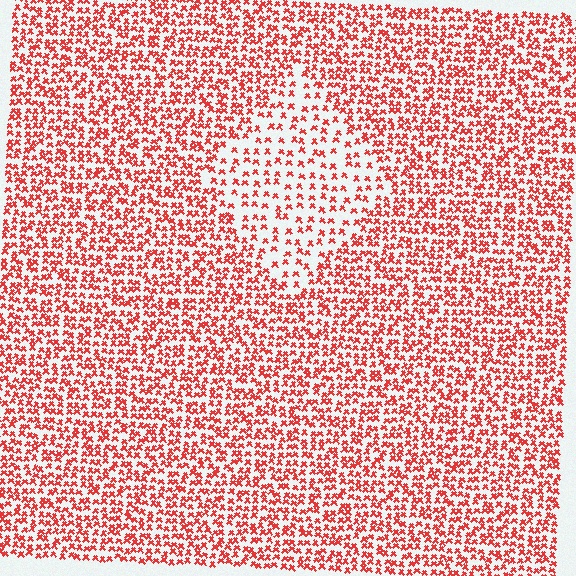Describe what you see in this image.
The image contains small red elements arranged at two different densities. A diamond-shaped region is visible where the elements are less densely packed than the surrounding area.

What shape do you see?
I see a diamond.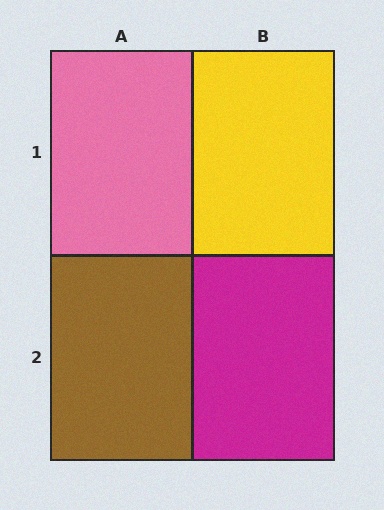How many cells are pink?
1 cell is pink.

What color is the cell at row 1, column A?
Pink.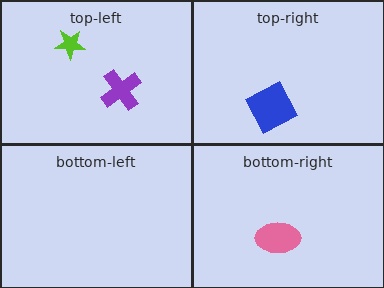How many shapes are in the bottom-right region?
1.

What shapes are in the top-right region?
The blue square.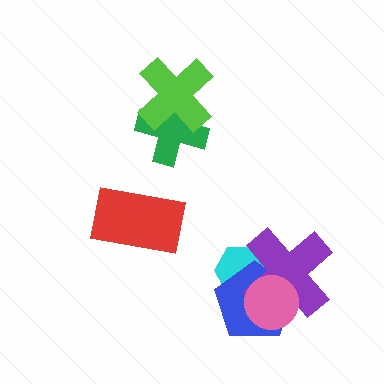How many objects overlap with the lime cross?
1 object overlaps with the lime cross.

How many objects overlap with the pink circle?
3 objects overlap with the pink circle.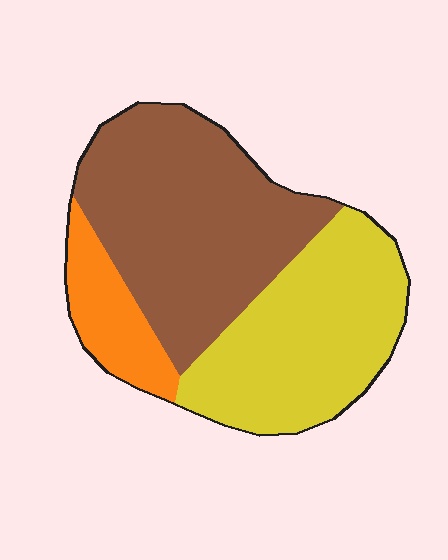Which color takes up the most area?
Brown, at roughly 50%.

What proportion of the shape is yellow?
Yellow takes up about two fifths (2/5) of the shape.